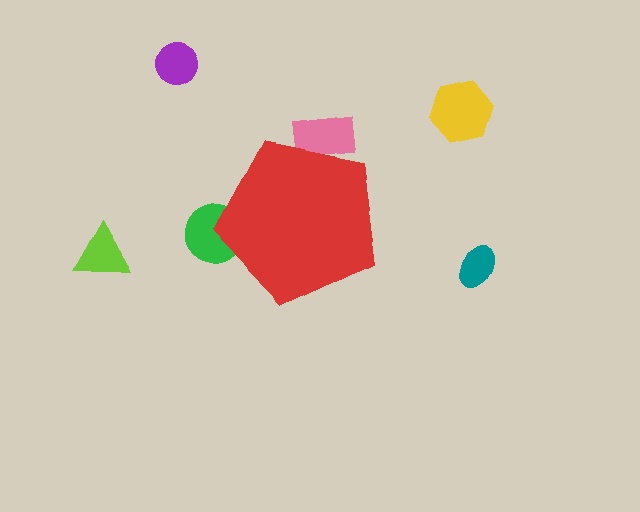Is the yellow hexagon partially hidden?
No, the yellow hexagon is fully visible.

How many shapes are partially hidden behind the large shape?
2 shapes are partially hidden.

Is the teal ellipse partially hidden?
No, the teal ellipse is fully visible.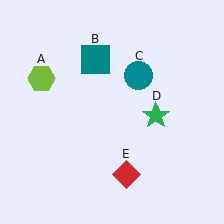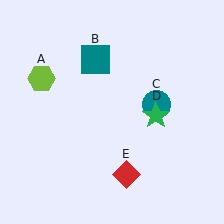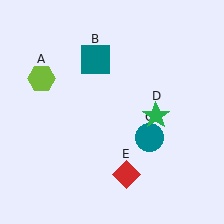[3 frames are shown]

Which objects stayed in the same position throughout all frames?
Lime hexagon (object A) and teal square (object B) and green star (object D) and red diamond (object E) remained stationary.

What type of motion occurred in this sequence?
The teal circle (object C) rotated clockwise around the center of the scene.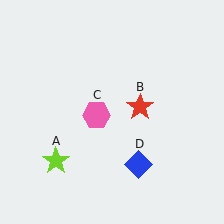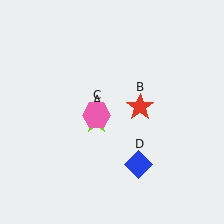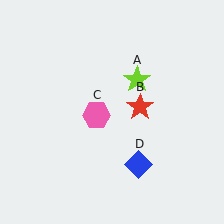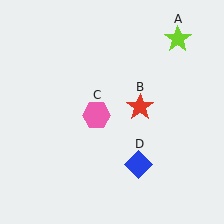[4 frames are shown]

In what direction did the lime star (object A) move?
The lime star (object A) moved up and to the right.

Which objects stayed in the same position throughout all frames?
Red star (object B) and pink hexagon (object C) and blue diamond (object D) remained stationary.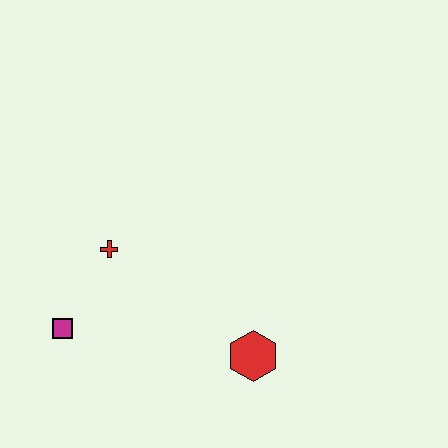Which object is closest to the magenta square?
The red cross is closest to the magenta square.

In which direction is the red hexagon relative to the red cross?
The red hexagon is to the right of the red cross.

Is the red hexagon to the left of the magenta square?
No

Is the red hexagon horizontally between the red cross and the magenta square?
No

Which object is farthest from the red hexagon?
The magenta square is farthest from the red hexagon.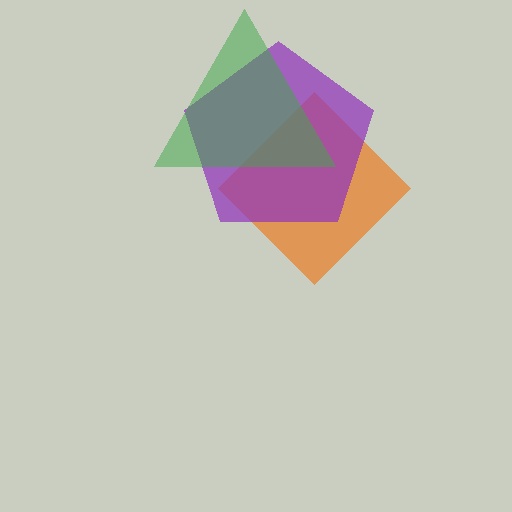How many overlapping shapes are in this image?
There are 3 overlapping shapes in the image.